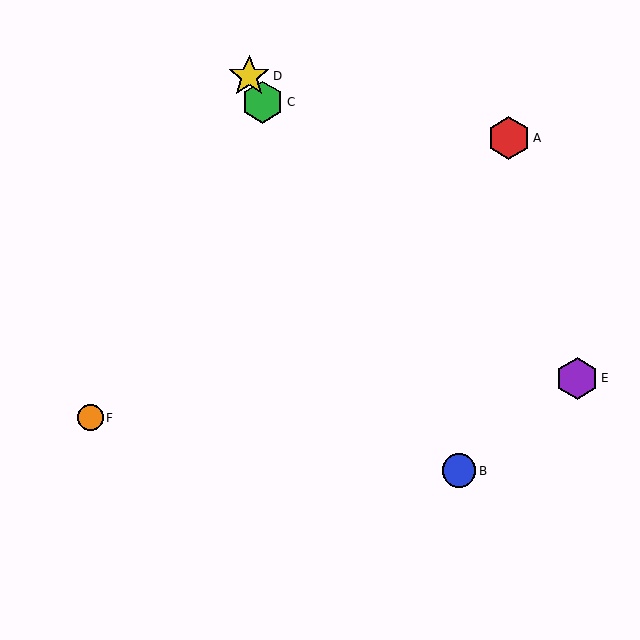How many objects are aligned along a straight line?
3 objects (B, C, D) are aligned along a straight line.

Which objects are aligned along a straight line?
Objects B, C, D are aligned along a straight line.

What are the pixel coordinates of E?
Object E is at (577, 378).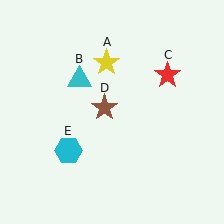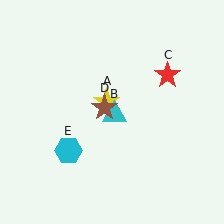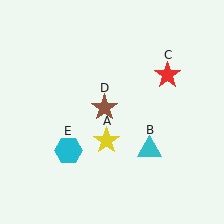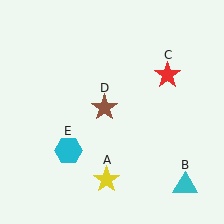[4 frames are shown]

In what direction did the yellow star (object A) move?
The yellow star (object A) moved down.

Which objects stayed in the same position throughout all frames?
Red star (object C) and brown star (object D) and cyan hexagon (object E) remained stationary.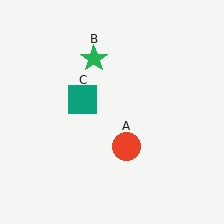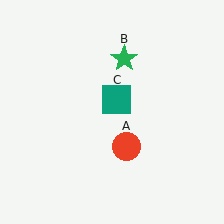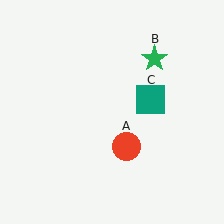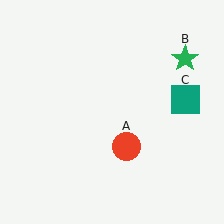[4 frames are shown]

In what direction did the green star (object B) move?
The green star (object B) moved right.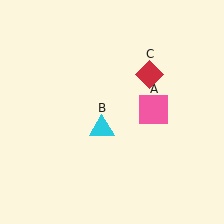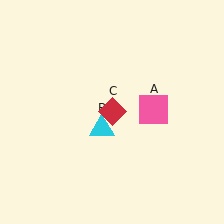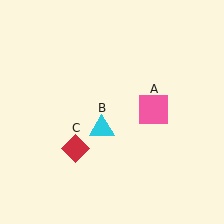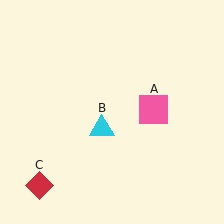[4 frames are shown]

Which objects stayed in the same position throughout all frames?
Pink square (object A) and cyan triangle (object B) remained stationary.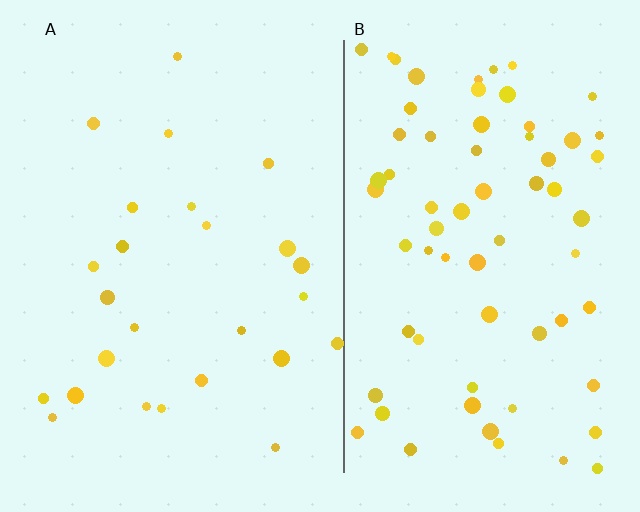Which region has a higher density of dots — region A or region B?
B (the right).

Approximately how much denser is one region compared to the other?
Approximately 2.7× — region B over region A.